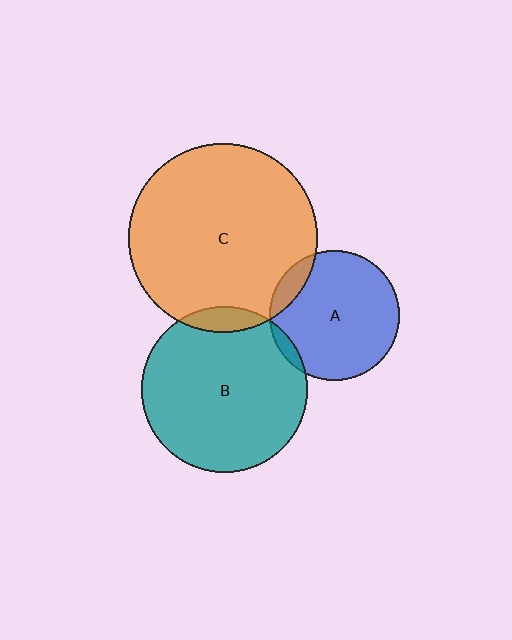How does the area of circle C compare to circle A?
Approximately 2.1 times.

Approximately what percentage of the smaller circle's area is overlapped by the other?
Approximately 5%.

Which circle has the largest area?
Circle C (orange).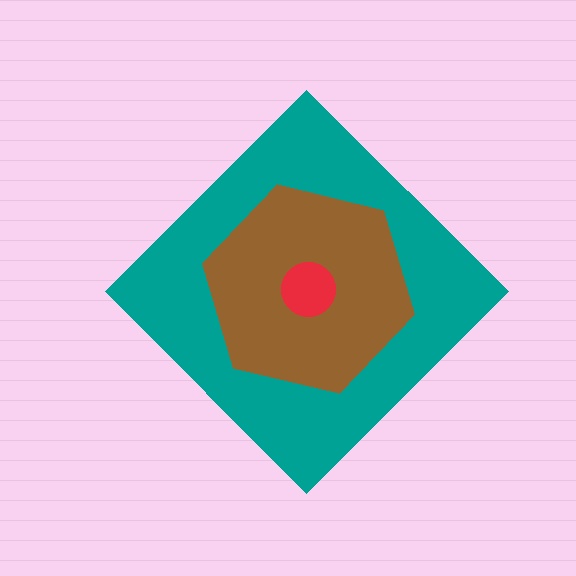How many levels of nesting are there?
3.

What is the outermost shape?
The teal diamond.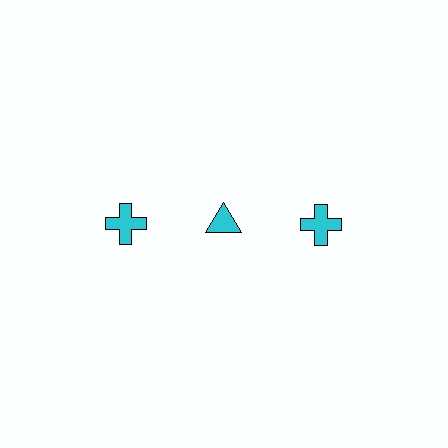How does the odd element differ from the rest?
It has a different shape: triangle instead of cross.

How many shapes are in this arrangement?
There are 3 shapes arranged in a grid pattern.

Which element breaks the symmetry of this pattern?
The cyan triangle in the top row, second from left column breaks the symmetry. All other shapes are cyan crosses.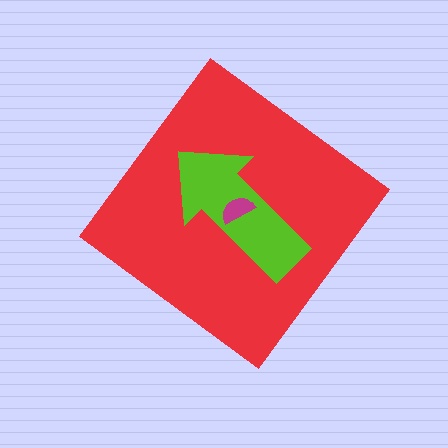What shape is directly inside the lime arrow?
The magenta semicircle.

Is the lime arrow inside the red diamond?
Yes.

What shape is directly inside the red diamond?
The lime arrow.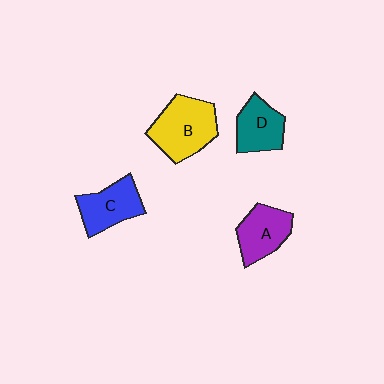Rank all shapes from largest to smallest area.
From largest to smallest: B (yellow), C (blue), A (purple), D (teal).